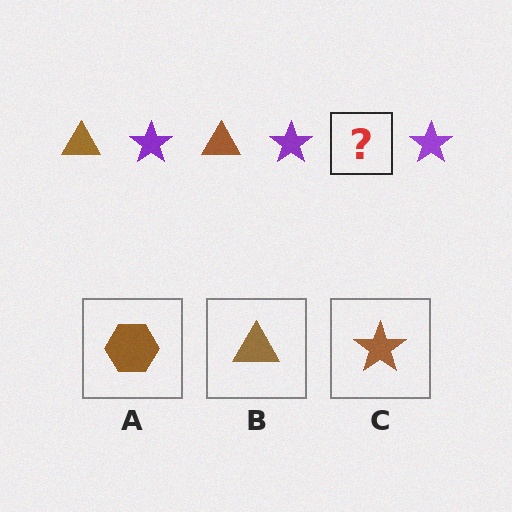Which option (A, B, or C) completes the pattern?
B.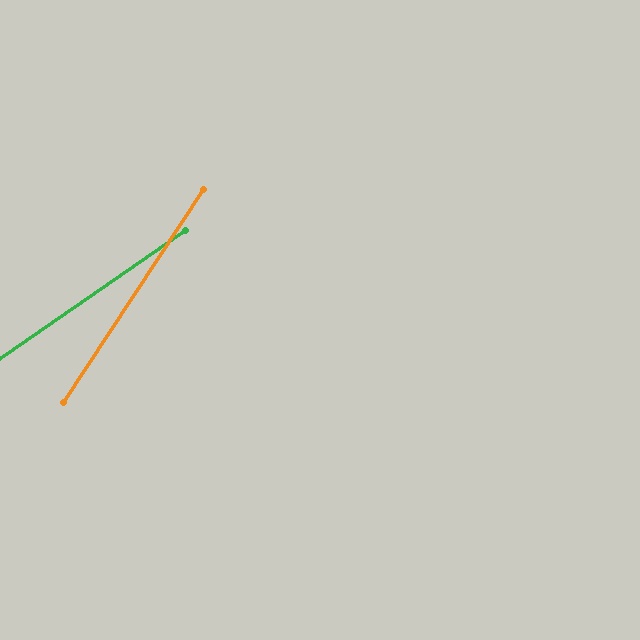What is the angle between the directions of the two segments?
Approximately 22 degrees.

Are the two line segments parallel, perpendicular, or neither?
Neither parallel nor perpendicular — they differ by about 22°.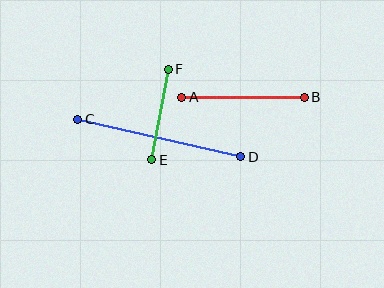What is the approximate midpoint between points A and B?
The midpoint is at approximately (243, 97) pixels.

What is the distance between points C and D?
The distance is approximately 167 pixels.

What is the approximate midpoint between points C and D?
The midpoint is at approximately (159, 138) pixels.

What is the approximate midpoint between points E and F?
The midpoint is at approximately (160, 115) pixels.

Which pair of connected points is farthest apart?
Points C and D are farthest apart.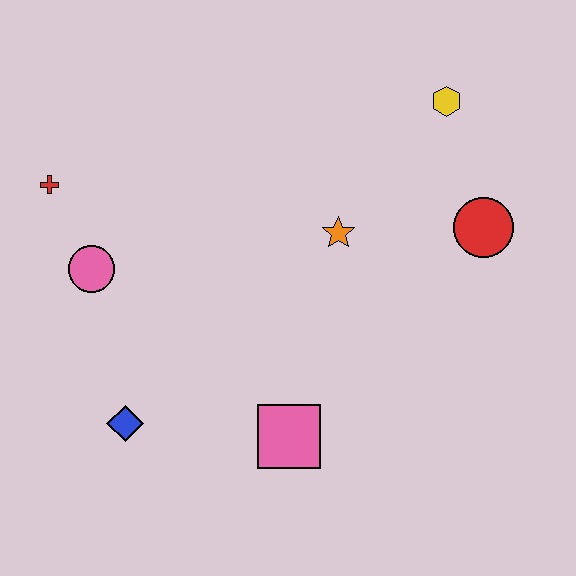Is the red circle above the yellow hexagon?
No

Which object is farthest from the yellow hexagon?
The blue diamond is farthest from the yellow hexagon.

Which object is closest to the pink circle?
The red cross is closest to the pink circle.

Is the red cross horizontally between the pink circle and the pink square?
No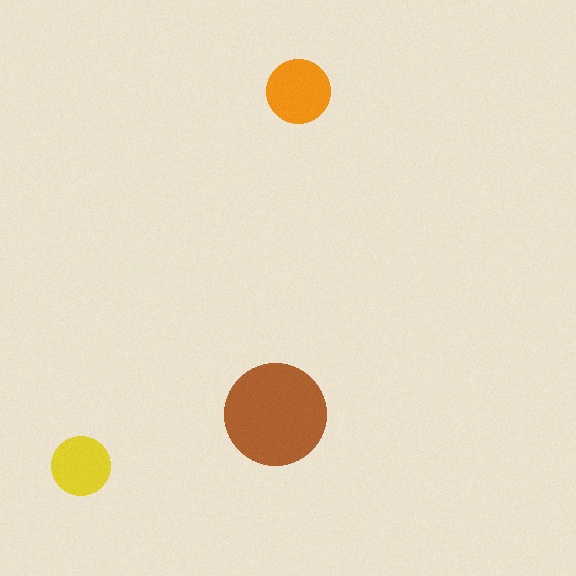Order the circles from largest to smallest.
the brown one, the orange one, the yellow one.